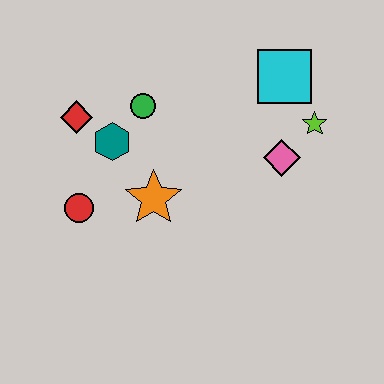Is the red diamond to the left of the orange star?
Yes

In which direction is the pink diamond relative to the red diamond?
The pink diamond is to the right of the red diamond.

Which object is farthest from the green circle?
The lime star is farthest from the green circle.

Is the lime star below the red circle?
No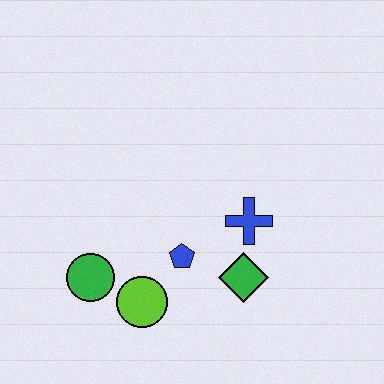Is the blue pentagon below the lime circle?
No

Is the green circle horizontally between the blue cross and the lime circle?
No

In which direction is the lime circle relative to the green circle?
The lime circle is to the right of the green circle.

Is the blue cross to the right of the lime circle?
Yes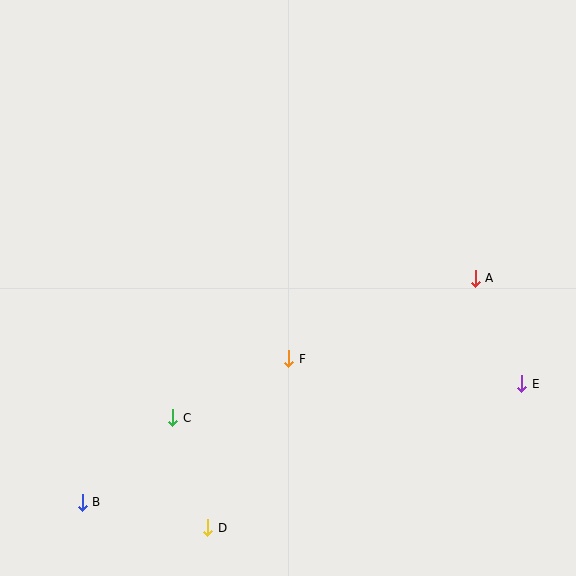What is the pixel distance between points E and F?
The distance between E and F is 235 pixels.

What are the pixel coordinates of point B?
Point B is at (82, 502).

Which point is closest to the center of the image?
Point F at (289, 359) is closest to the center.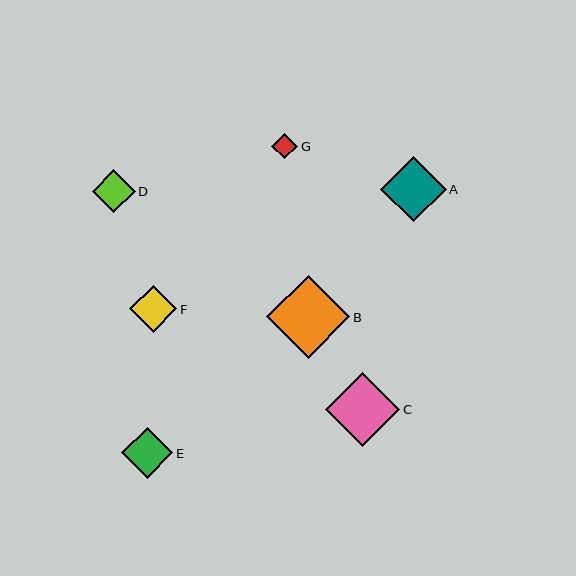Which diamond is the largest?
Diamond B is the largest with a size of approximately 83 pixels.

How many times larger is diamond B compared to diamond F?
Diamond B is approximately 1.8 times the size of diamond F.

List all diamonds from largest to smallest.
From largest to smallest: B, C, A, E, F, D, G.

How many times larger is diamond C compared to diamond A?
Diamond C is approximately 1.1 times the size of diamond A.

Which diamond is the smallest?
Diamond G is the smallest with a size of approximately 26 pixels.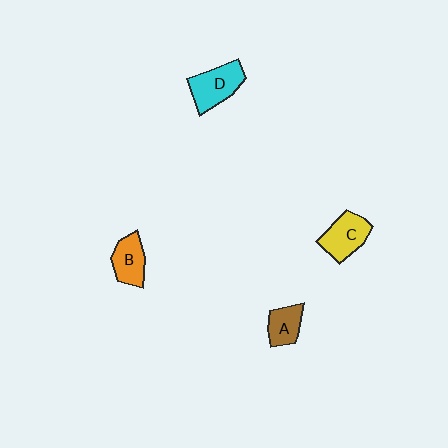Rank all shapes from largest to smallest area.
From largest to smallest: D (cyan), C (yellow), B (orange), A (brown).